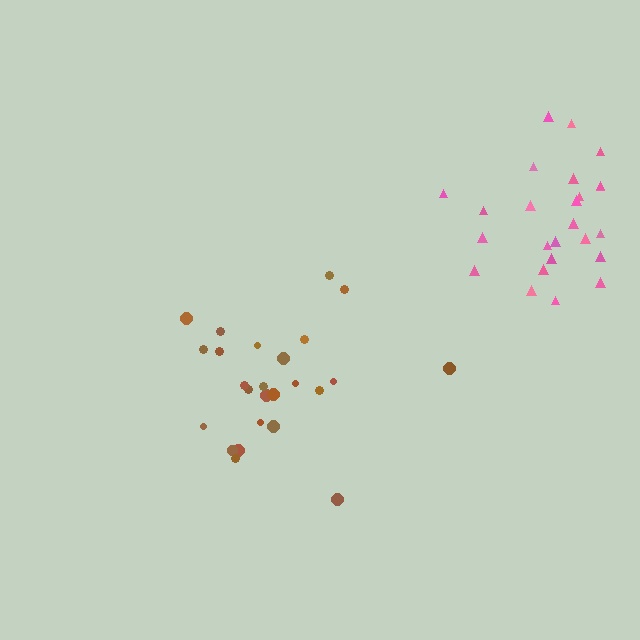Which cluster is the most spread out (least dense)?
Brown.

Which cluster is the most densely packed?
Pink.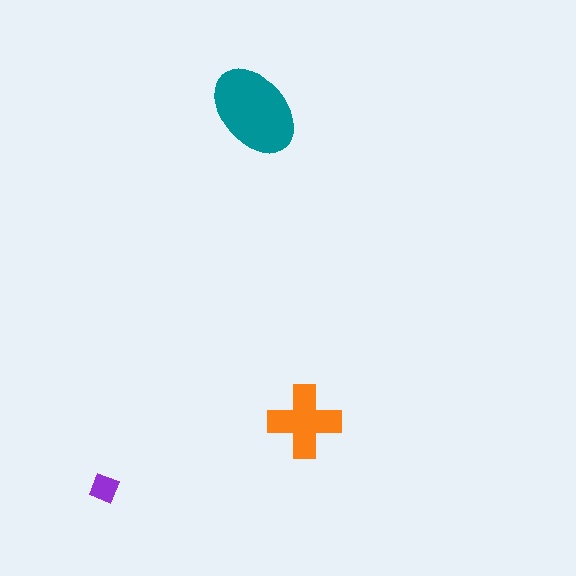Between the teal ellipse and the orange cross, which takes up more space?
The teal ellipse.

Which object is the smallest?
The purple diamond.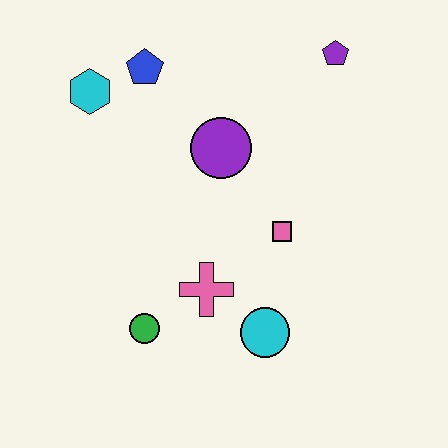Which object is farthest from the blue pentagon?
The cyan circle is farthest from the blue pentagon.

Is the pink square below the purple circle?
Yes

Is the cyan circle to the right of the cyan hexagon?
Yes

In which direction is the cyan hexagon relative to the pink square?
The cyan hexagon is to the left of the pink square.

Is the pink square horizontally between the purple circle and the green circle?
No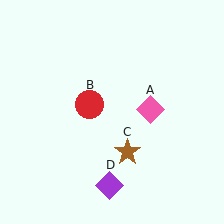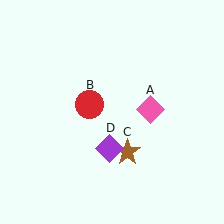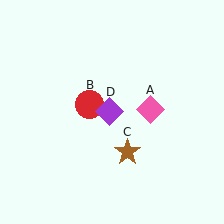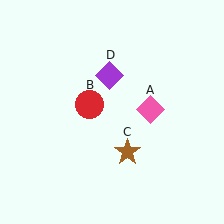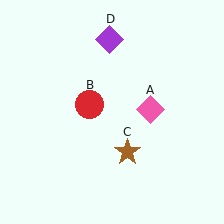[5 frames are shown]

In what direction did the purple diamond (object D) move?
The purple diamond (object D) moved up.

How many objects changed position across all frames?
1 object changed position: purple diamond (object D).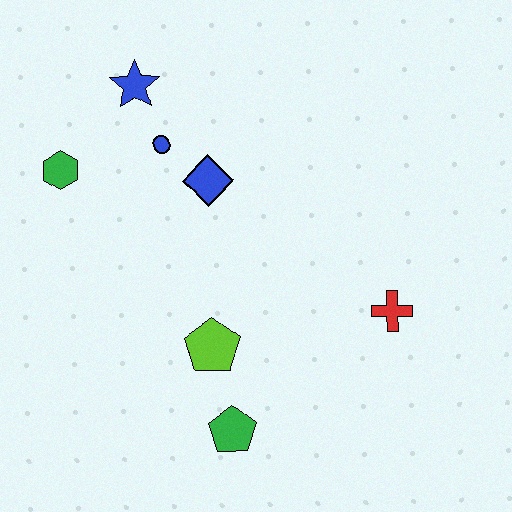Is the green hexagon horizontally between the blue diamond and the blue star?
No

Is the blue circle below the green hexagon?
No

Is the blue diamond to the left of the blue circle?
No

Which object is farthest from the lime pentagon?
The blue star is farthest from the lime pentagon.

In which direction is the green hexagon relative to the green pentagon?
The green hexagon is above the green pentagon.